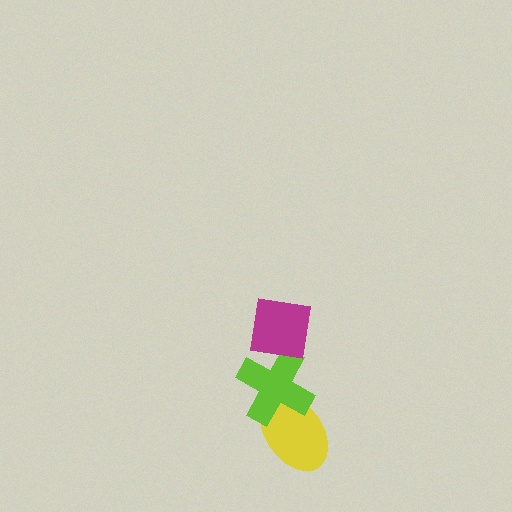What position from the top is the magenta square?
The magenta square is 1st from the top.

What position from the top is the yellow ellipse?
The yellow ellipse is 3rd from the top.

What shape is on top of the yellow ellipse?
The lime cross is on top of the yellow ellipse.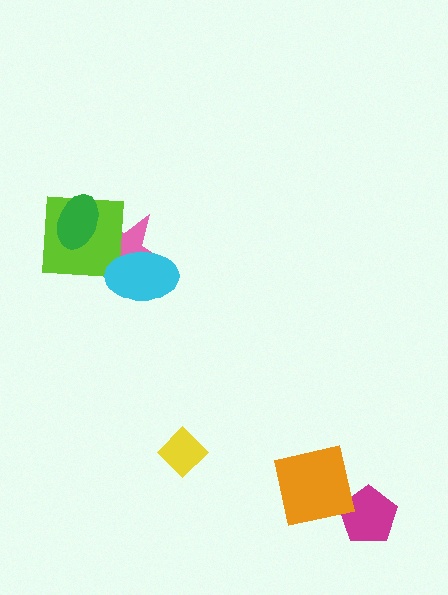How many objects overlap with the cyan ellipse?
1 object overlaps with the cyan ellipse.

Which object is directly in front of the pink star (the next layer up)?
The lime square is directly in front of the pink star.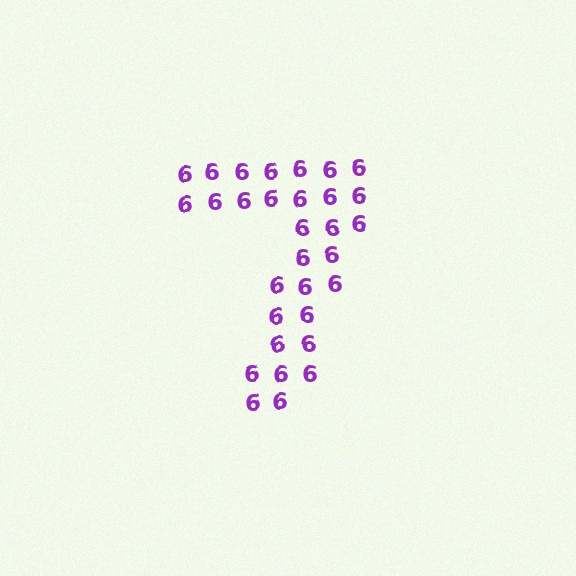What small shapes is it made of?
It is made of small digit 6's.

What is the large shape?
The large shape is the digit 7.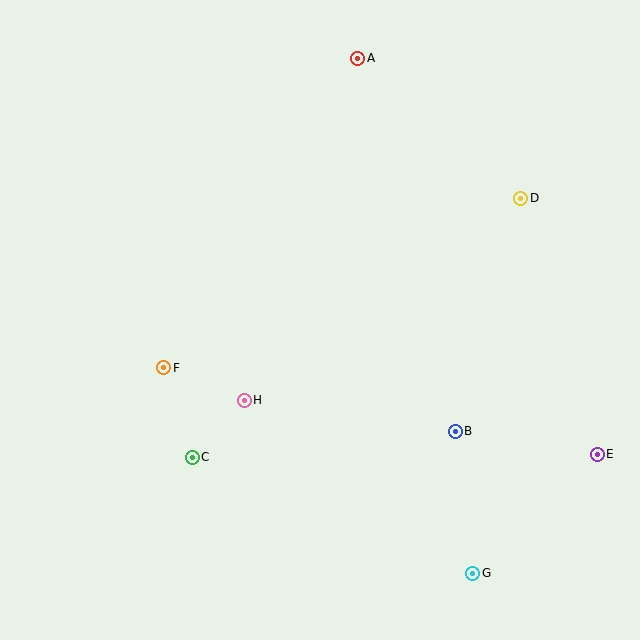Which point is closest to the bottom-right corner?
Point G is closest to the bottom-right corner.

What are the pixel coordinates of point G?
Point G is at (473, 573).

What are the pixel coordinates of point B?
Point B is at (455, 431).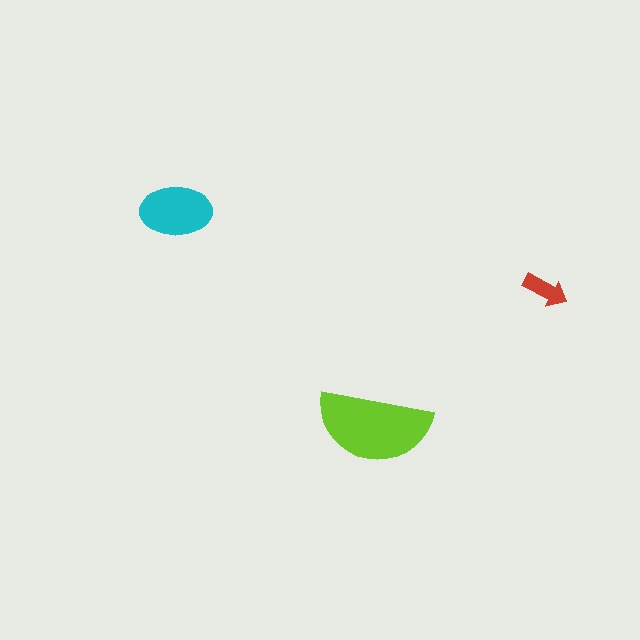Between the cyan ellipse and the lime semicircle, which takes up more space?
The lime semicircle.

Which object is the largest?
The lime semicircle.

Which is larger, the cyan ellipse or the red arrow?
The cyan ellipse.